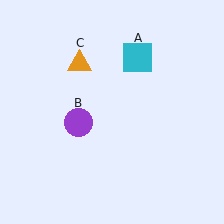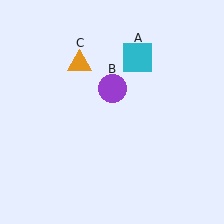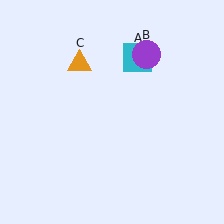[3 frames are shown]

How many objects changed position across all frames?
1 object changed position: purple circle (object B).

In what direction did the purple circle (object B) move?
The purple circle (object B) moved up and to the right.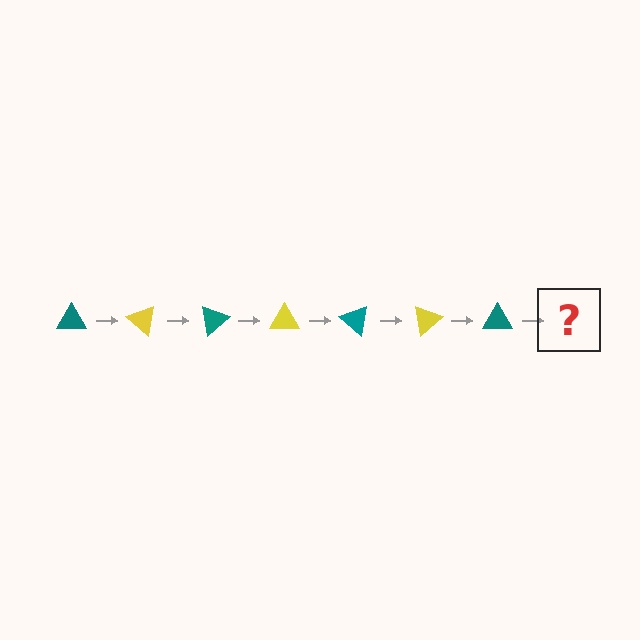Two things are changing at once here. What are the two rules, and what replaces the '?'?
The two rules are that it rotates 40 degrees each step and the color cycles through teal and yellow. The '?' should be a yellow triangle, rotated 280 degrees from the start.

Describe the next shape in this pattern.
It should be a yellow triangle, rotated 280 degrees from the start.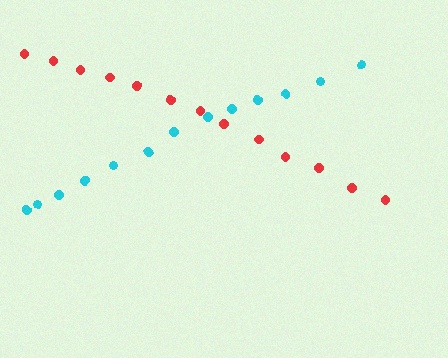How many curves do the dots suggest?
There are 2 distinct paths.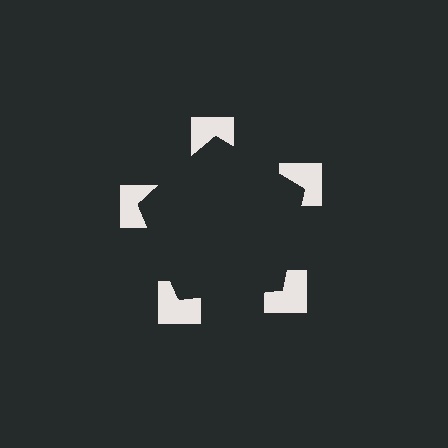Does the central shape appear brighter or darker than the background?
It typically appears slightly darker than the background, even though no actual brightness change is drawn.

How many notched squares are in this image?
There are 5 — one at each vertex of the illusory pentagon.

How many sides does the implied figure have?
5 sides.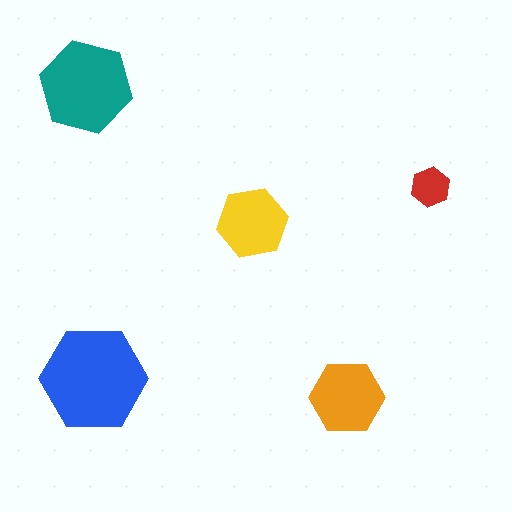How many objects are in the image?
There are 5 objects in the image.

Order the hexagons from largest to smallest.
the blue one, the teal one, the orange one, the yellow one, the red one.